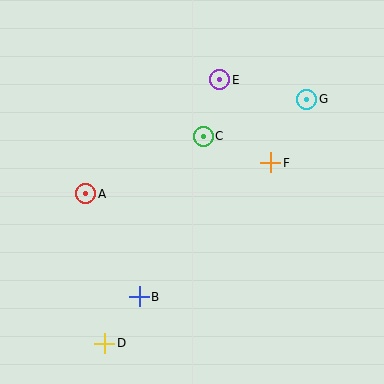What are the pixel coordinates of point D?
Point D is at (105, 343).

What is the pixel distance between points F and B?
The distance between F and B is 188 pixels.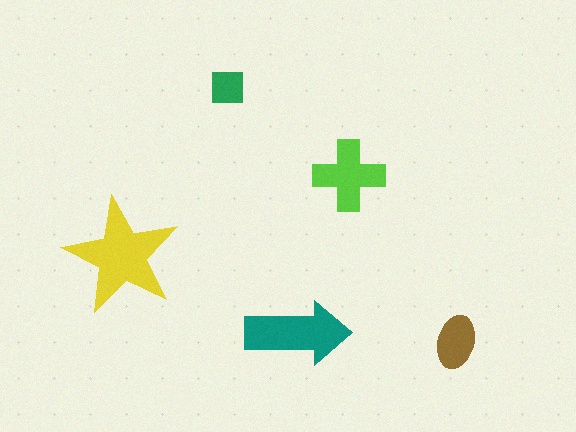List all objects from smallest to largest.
The green square, the brown ellipse, the lime cross, the teal arrow, the yellow star.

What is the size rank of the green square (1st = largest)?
5th.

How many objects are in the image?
There are 5 objects in the image.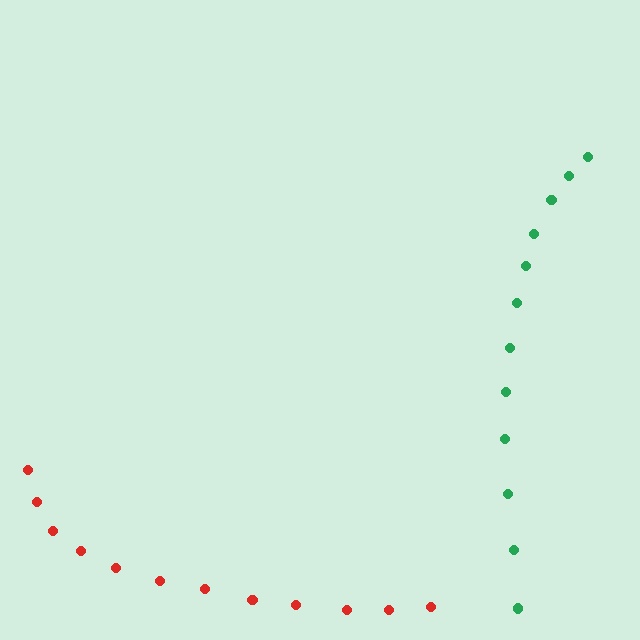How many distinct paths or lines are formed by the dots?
There are 2 distinct paths.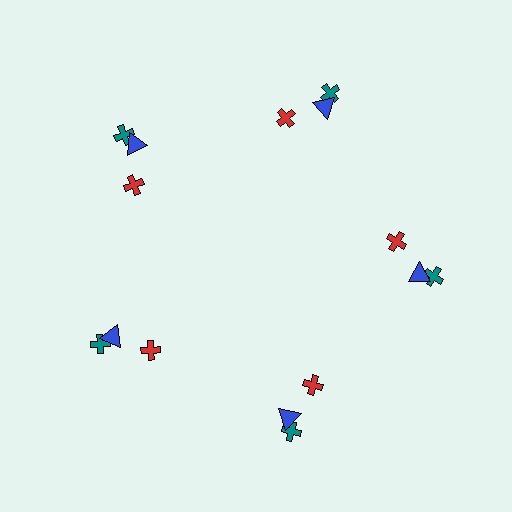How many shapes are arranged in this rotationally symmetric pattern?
There are 15 shapes, arranged in 5 groups of 3.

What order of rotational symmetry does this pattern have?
This pattern has 5-fold rotational symmetry.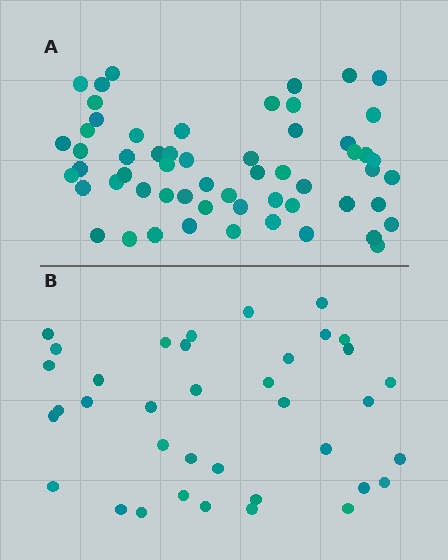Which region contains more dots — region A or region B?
Region A (the top region) has more dots.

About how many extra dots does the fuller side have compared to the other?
Region A has approximately 20 more dots than region B.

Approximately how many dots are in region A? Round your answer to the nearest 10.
About 60 dots. (The exact count is 58, which rounds to 60.)